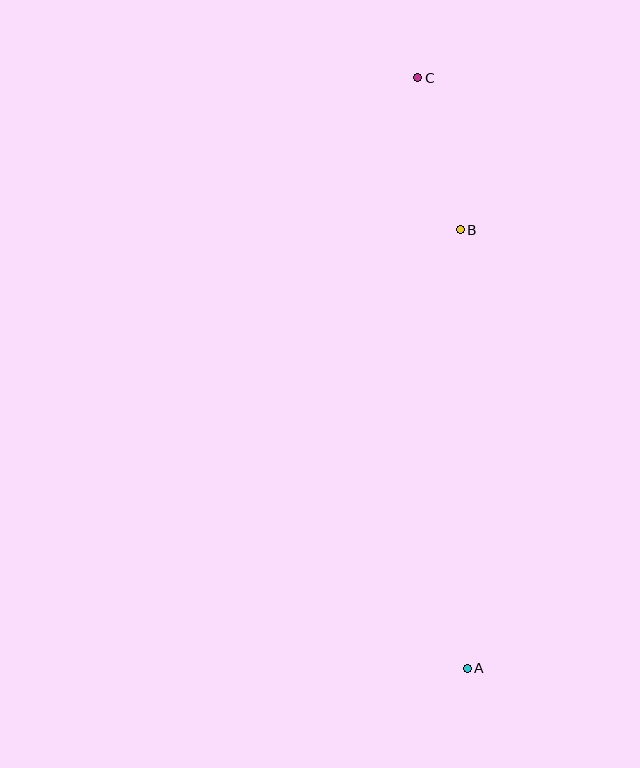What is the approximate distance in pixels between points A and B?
The distance between A and B is approximately 439 pixels.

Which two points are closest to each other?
Points B and C are closest to each other.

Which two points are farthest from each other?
Points A and C are farthest from each other.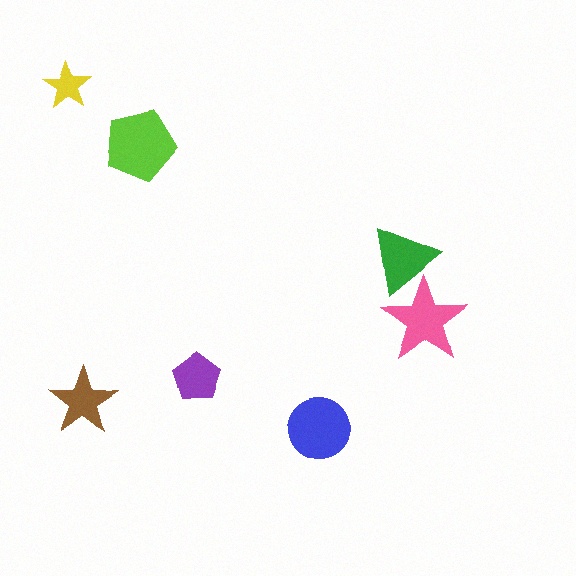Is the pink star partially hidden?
Yes, it is partially covered by another shape.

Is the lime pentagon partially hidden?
No, no other shape covers it.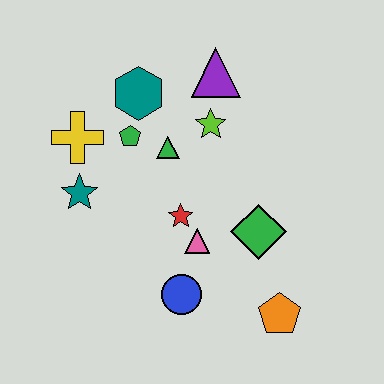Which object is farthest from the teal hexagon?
The orange pentagon is farthest from the teal hexagon.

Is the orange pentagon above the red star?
No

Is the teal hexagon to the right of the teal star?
Yes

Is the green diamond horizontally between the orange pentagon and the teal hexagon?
Yes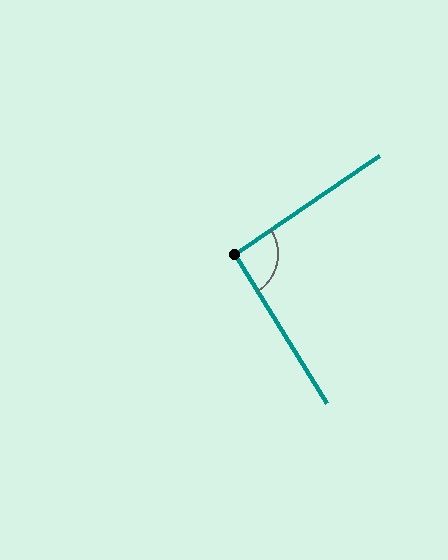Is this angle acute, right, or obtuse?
It is approximately a right angle.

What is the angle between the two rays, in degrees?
Approximately 92 degrees.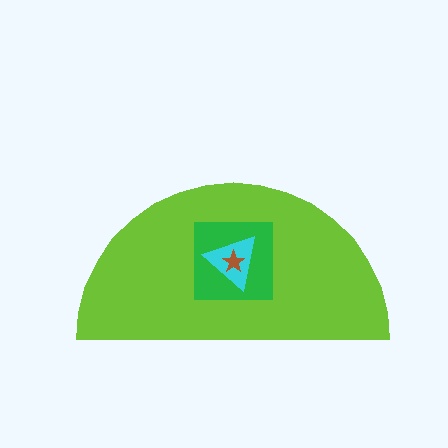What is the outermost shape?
The lime semicircle.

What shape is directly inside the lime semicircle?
The green square.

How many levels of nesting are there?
4.